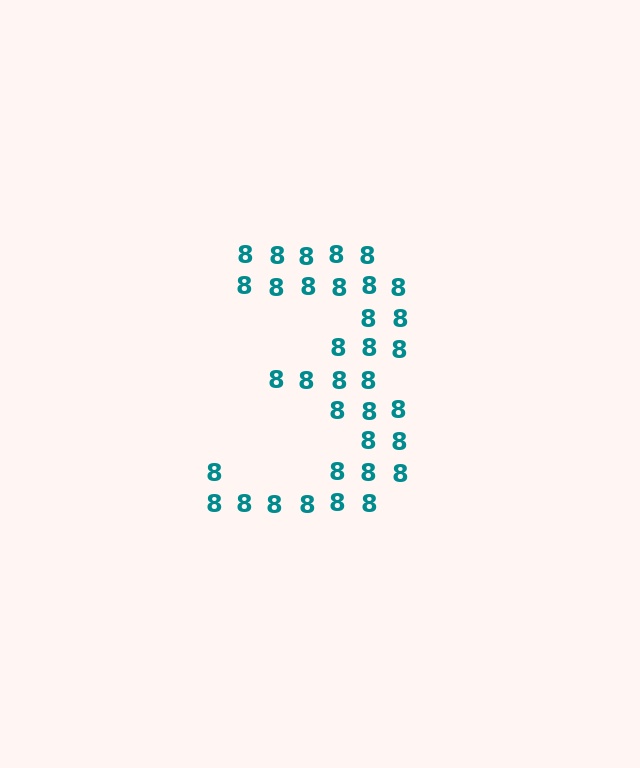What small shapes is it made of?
It is made of small digit 8's.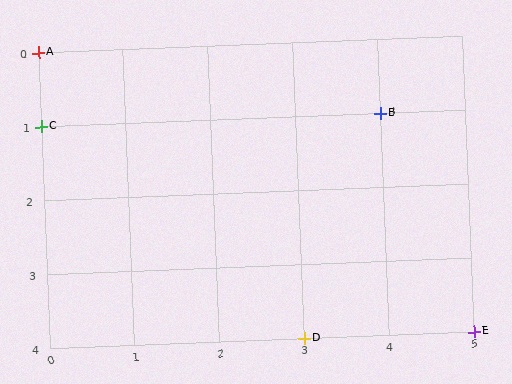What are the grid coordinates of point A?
Point A is at grid coordinates (0, 0).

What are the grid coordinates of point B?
Point B is at grid coordinates (4, 1).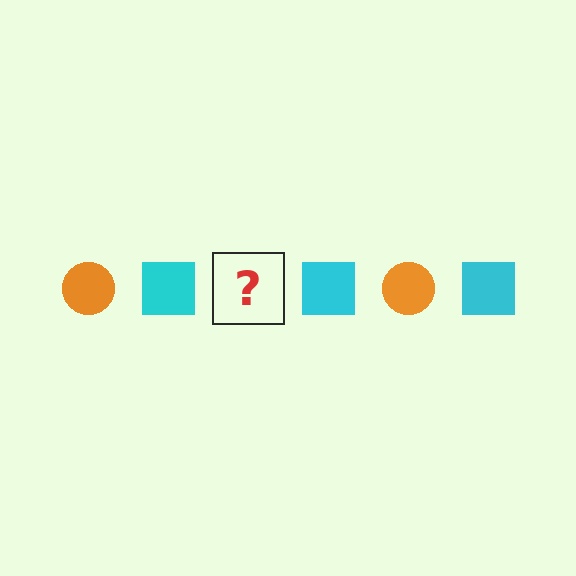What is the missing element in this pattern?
The missing element is an orange circle.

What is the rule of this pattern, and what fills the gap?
The rule is that the pattern alternates between orange circle and cyan square. The gap should be filled with an orange circle.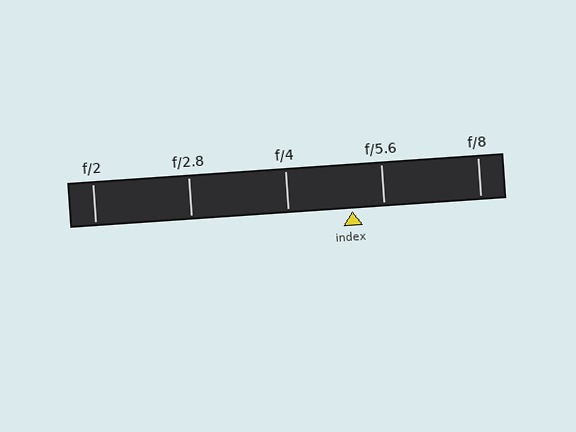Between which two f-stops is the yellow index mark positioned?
The index mark is between f/4 and f/5.6.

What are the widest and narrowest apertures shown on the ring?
The widest aperture shown is f/2 and the narrowest is f/8.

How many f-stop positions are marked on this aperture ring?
There are 5 f-stop positions marked.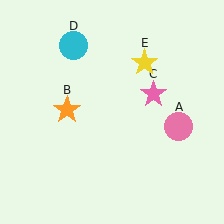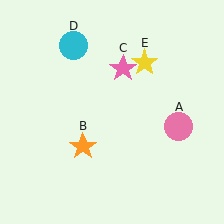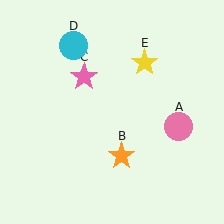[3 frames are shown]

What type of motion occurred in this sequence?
The orange star (object B), pink star (object C) rotated counterclockwise around the center of the scene.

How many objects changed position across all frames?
2 objects changed position: orange star (object B), pink star (object C).